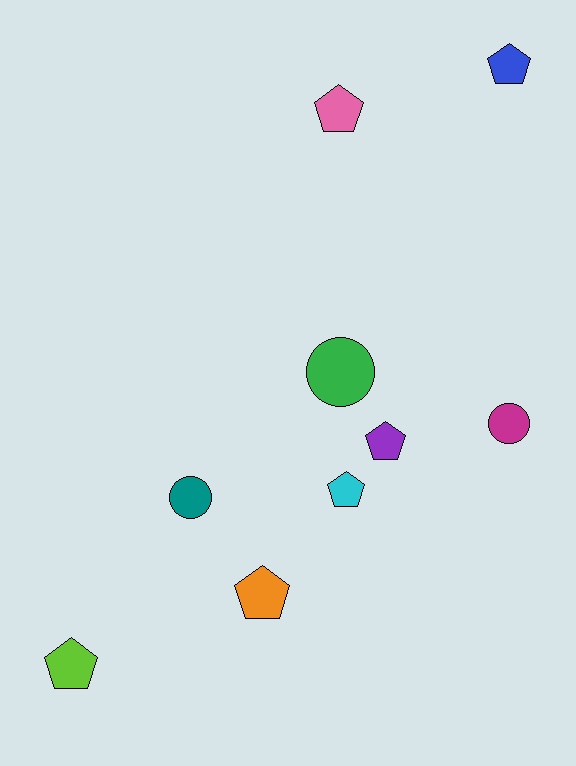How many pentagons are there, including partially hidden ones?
There are 6 pentagons.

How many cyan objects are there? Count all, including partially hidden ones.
There is 1 cyan object.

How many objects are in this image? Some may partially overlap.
There are 9 objects.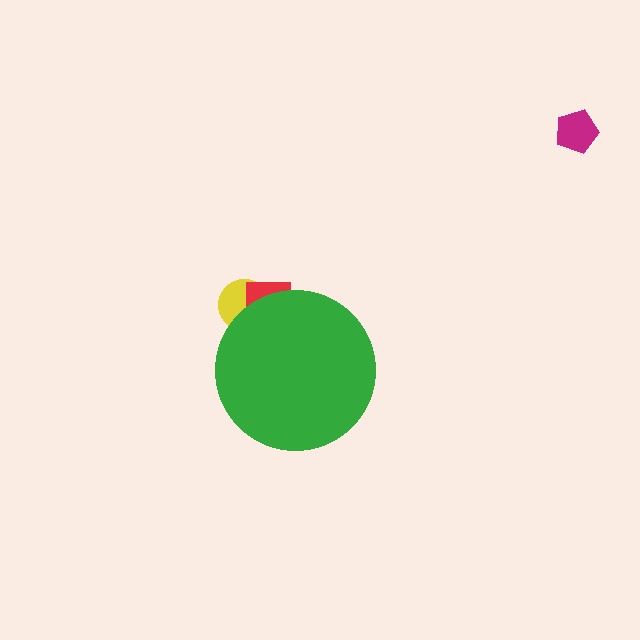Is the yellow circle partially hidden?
Yes, the yellow circle is partially hidden behind the green circle.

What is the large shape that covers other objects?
A green circle.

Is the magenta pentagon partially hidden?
No, the magenta pentagon is fully visible.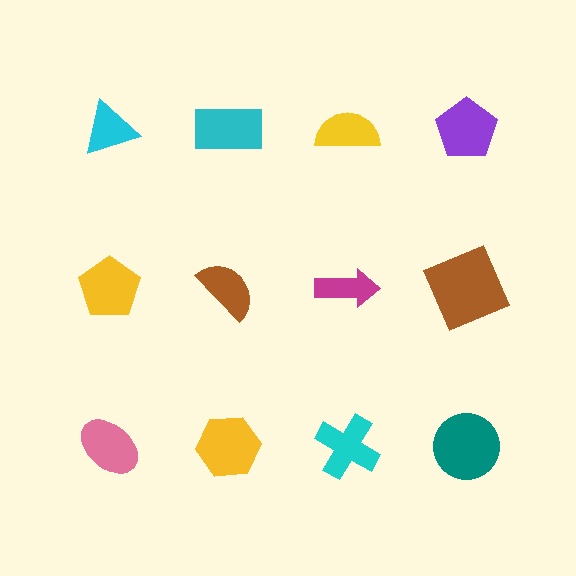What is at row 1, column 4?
A purple pentagon.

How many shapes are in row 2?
4 shapes.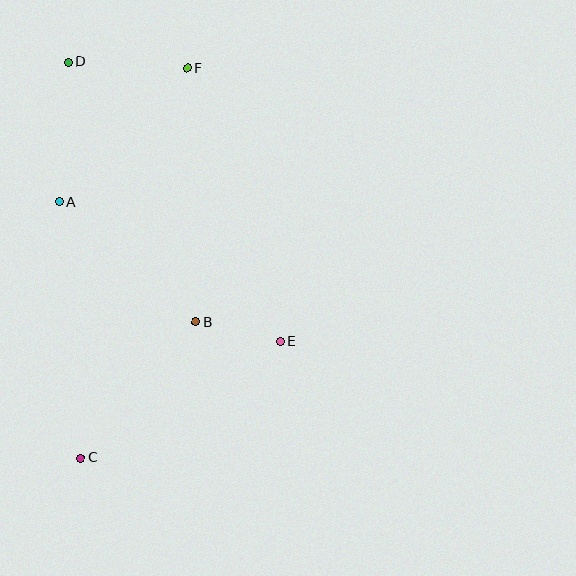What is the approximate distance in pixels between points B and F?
The distance between B and F is approximately 254 pixels.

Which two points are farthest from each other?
Points C and F are farthest from each other.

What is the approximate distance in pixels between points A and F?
The distance between A and F is approximately 185 pixels.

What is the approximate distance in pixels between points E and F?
The distance between E and F is approximately 289 pixels.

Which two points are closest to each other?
Points B and E are closest to each other.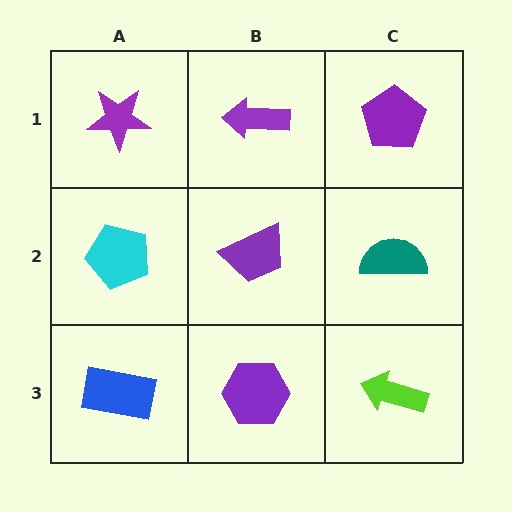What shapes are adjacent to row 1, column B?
A purple trapezoid (row 2, column B), a purple star (row 1, column A), a purple pentagon (row 1, column C).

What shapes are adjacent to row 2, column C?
A purple pentagon (row 1, column C), a lime arrow (row 3, column C), a purple trapezoid (row 2, column B).